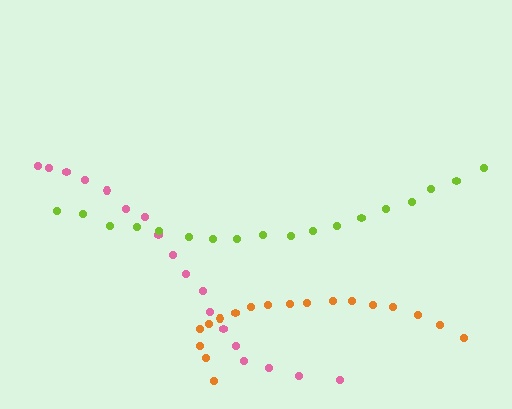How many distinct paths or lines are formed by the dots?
There are 3 distinct paths.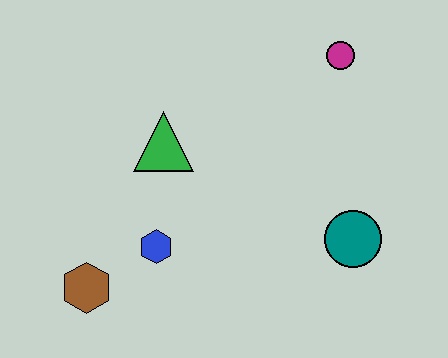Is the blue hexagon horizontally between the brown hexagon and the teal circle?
Yes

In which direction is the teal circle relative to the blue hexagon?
The teal circle is to the right of the blue hexagon.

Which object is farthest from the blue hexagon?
The magenta circle is farthest from the blue hexagon.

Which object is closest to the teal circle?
The magenta circle is closest to the teal circle.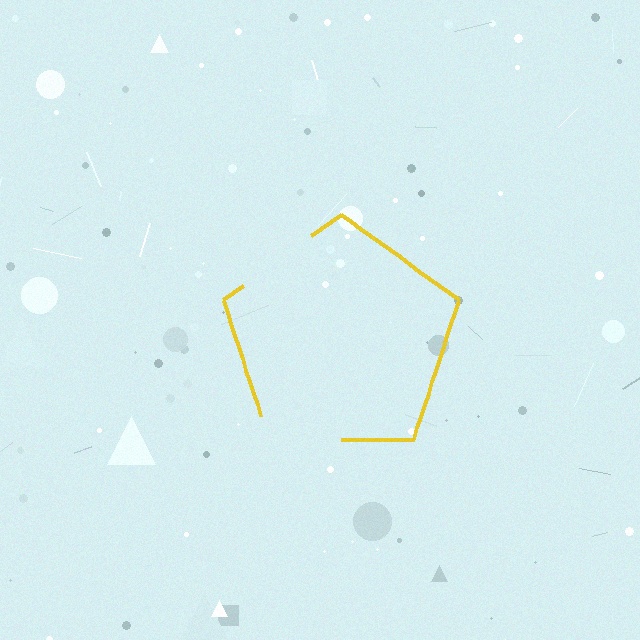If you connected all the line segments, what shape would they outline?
They would outline a pentagon.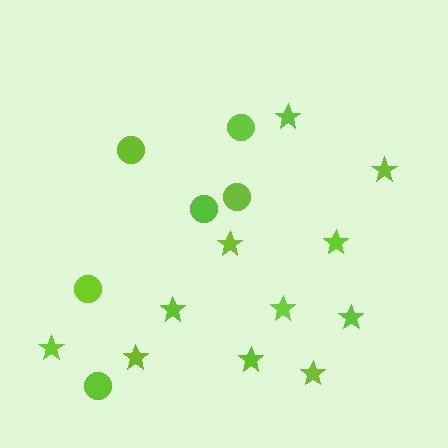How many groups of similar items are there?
There are 2 groups: one group of circles (6) and one group of stars (11).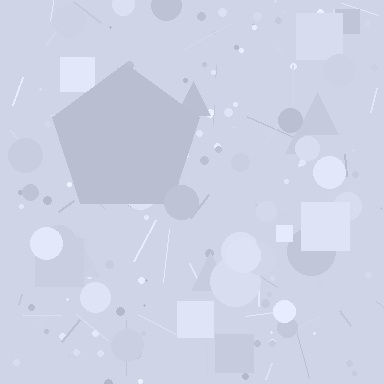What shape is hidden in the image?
A pentagon is hidden in the image.